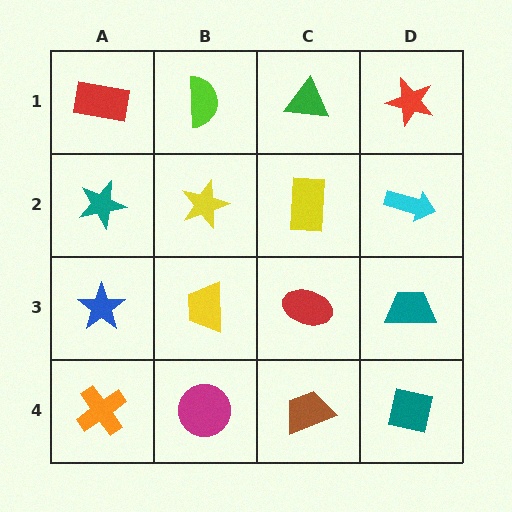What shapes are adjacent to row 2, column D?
A red star (row 1, column D), a teal trapezoid (row 3, column D), a yellow rectangle (row 2, column C).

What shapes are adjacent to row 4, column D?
A teal trapezoid (row 3, column D), a brown trapezoid (row 4, column C).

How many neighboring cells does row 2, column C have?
4.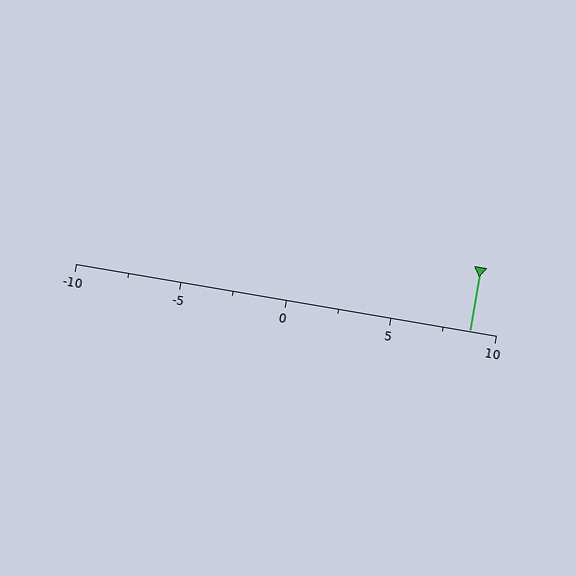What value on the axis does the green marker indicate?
The marker indicates approximately 8.8.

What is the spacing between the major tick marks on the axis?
The major ticks are spaced 5 apart.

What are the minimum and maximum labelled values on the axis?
The axis runs from -10 to 10.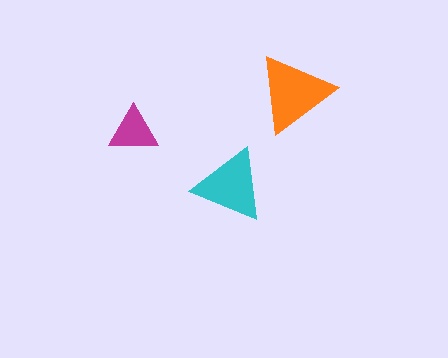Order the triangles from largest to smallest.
the orange one, the cyan one, the magenta one.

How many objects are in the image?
There are 3 objects in the image.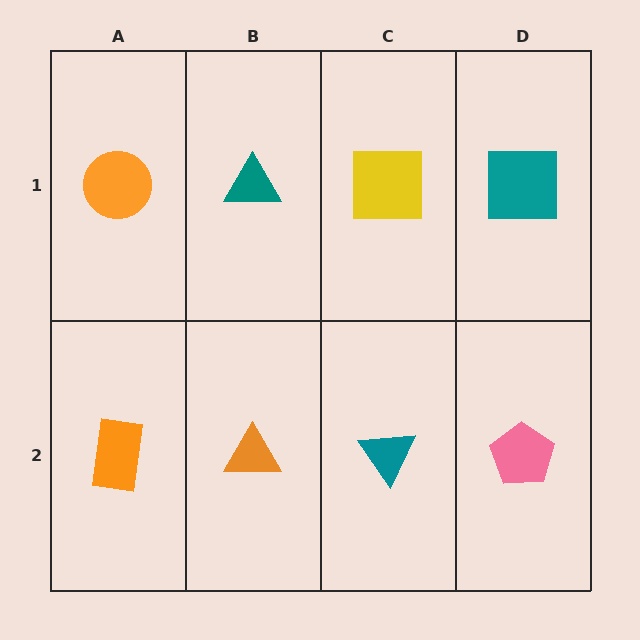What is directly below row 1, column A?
An orange rectangle.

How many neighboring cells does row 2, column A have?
2.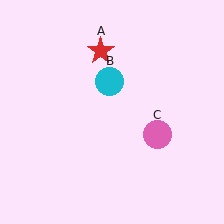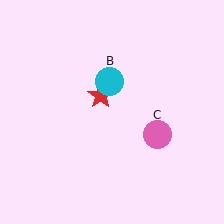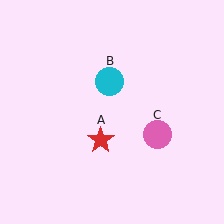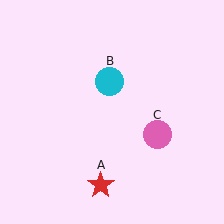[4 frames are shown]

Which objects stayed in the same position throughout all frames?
Cyan circle (object B) and pink circle (object C) remained stationary.